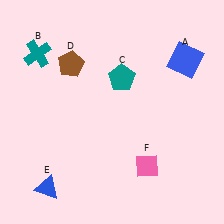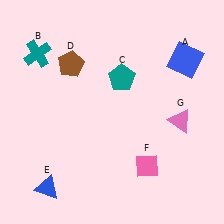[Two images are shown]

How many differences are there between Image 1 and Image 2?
There is 1 difference between the two images.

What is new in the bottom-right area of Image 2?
A pink triangle (G) was added in the bottom-right area of Image 2.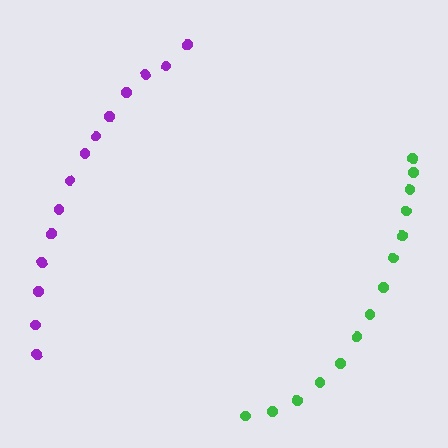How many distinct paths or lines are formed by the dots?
There are 2 distinct paths.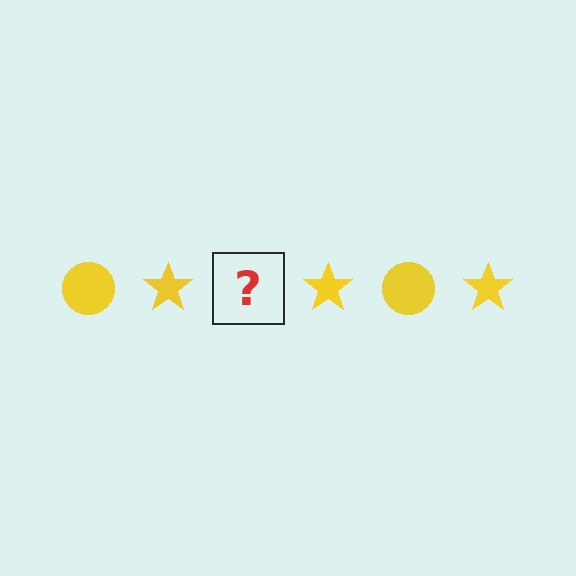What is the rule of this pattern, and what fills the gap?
The rule is that the pattern cycles through circle, star shapes in yellow. The gap should be filled with a yellow circle.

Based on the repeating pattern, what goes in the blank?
The blank should be a yellow circle.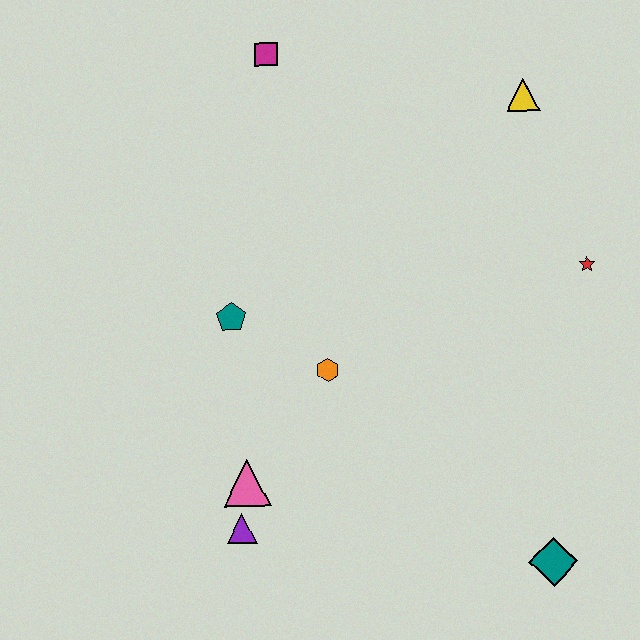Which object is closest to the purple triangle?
The pink triangle is closest to the purple triangle.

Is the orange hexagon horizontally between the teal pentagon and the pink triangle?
No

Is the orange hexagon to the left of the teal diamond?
Yes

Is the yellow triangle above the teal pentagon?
Yes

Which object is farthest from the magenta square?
The teal diamond is farthest from the magenta square.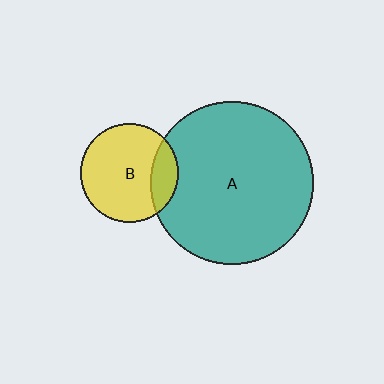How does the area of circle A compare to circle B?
Approximately 2.7 times.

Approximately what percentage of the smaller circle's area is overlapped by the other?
Approximately 20%.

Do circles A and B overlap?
Yes.